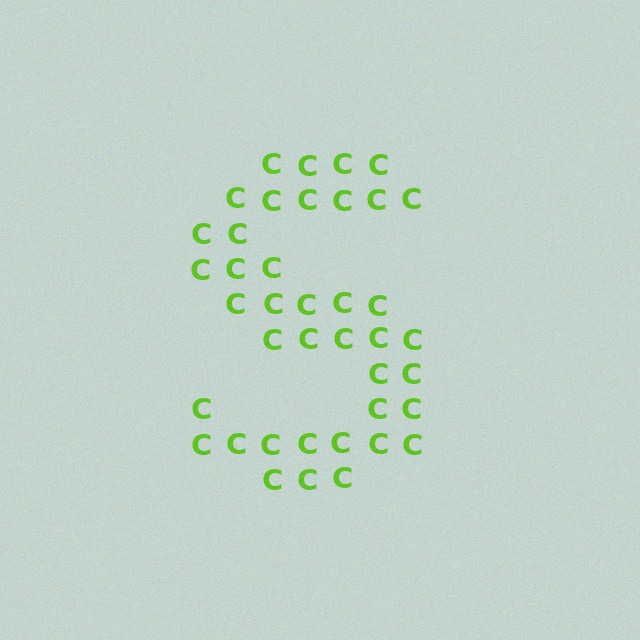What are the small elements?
The small elements are letter C's.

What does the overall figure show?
The overall figure shows the letter S.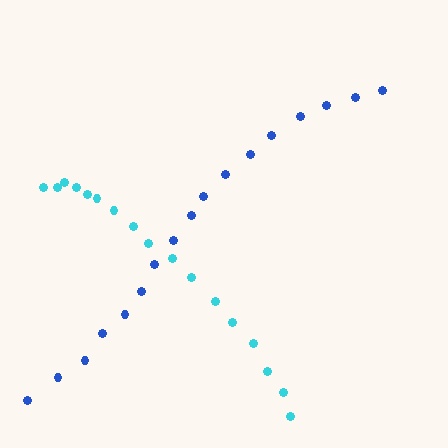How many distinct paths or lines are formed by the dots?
There are 2 distinct paths.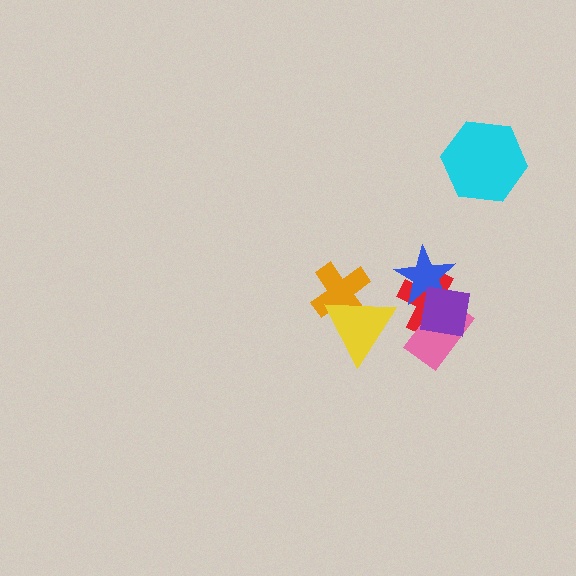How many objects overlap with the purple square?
3 objects overlap with the purple square.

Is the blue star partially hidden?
Yes, it is partially covered by another shape.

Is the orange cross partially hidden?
Yes, it is partially covered by another shape.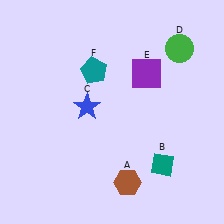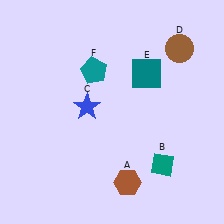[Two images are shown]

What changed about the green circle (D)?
In Image 1, D is green. In Image 2, it changed to brown.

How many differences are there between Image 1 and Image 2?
There are 2 differences between the two images.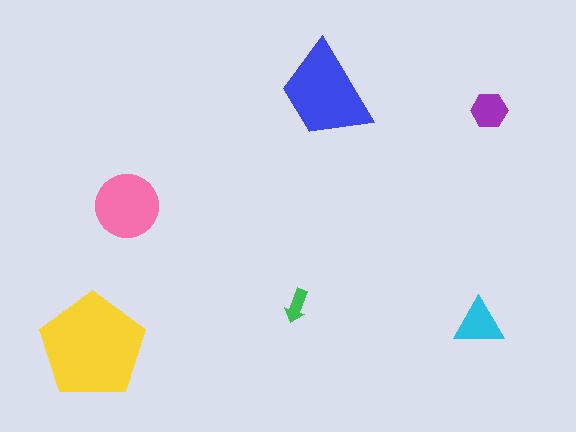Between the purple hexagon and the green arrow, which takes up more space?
The purple hexagon.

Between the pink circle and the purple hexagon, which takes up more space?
The pink circle.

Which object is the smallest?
The green arrow.